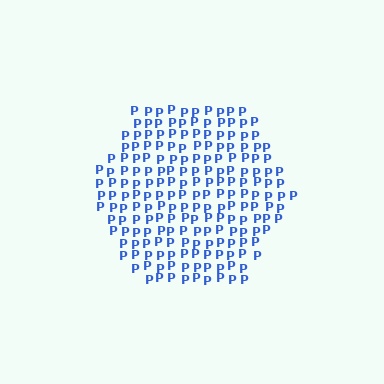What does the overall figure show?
The overall figure shows a hexagon.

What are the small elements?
The small elements are letter P's.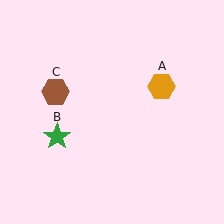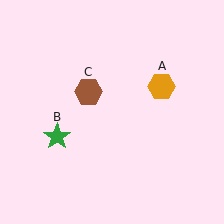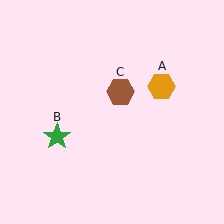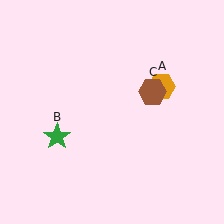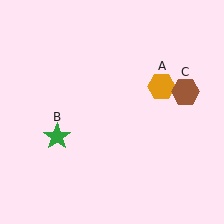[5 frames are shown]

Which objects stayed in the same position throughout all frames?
Orange hexagon (object A) and green star (object B) remained stationary.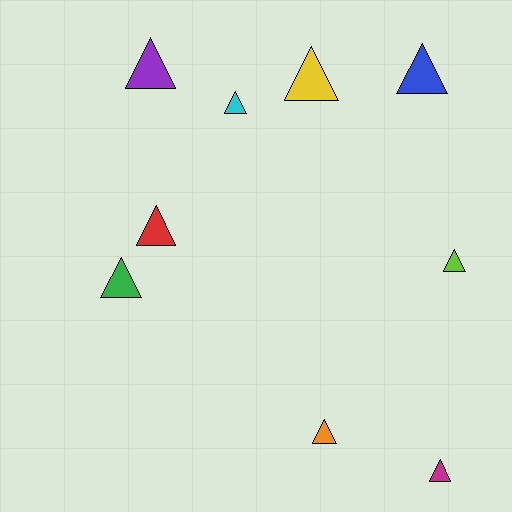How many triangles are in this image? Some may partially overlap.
There are 9 triangles.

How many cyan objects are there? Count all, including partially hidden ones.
There is 1 cyan object.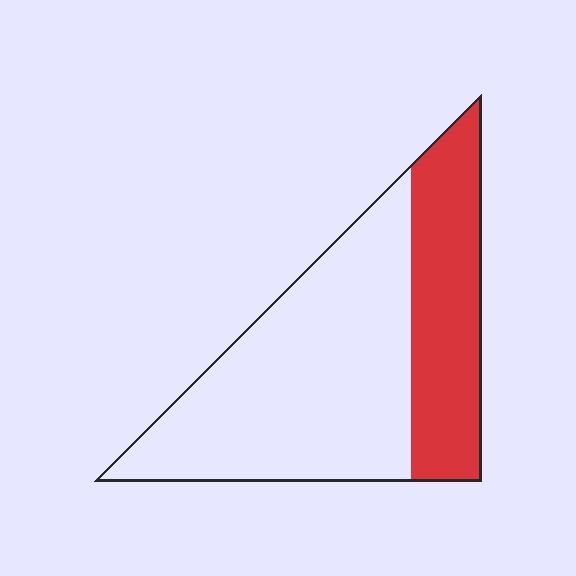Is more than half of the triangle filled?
No.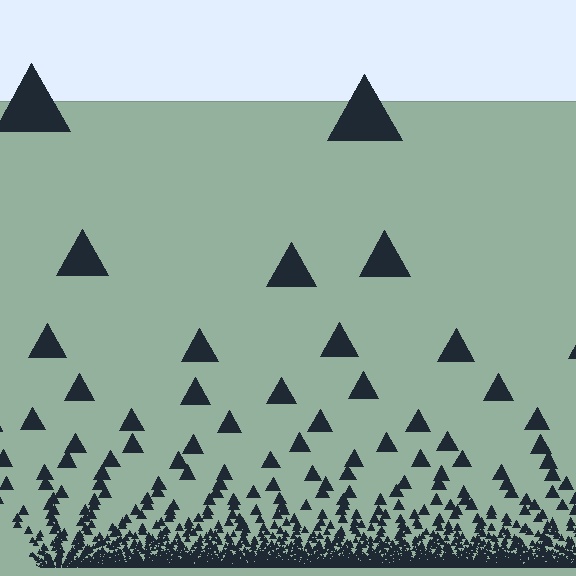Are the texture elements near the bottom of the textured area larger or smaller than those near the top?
Smaller. The gradient is inverted — elements near the bottom are smaller and denser.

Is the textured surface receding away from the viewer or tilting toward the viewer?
The surface appears to tilt toward the viewer. Texture elements get larger and sparser toward the top.